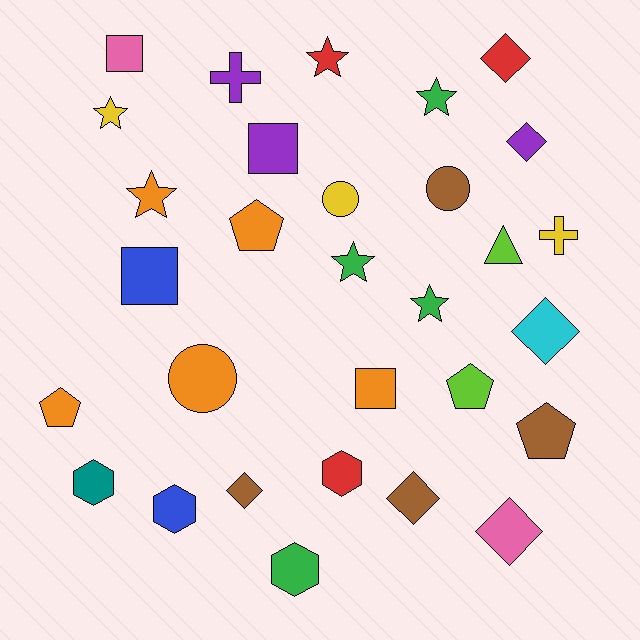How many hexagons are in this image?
There are 4 hexagons.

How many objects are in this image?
There are 30 objects.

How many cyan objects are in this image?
There is 1 cyan object.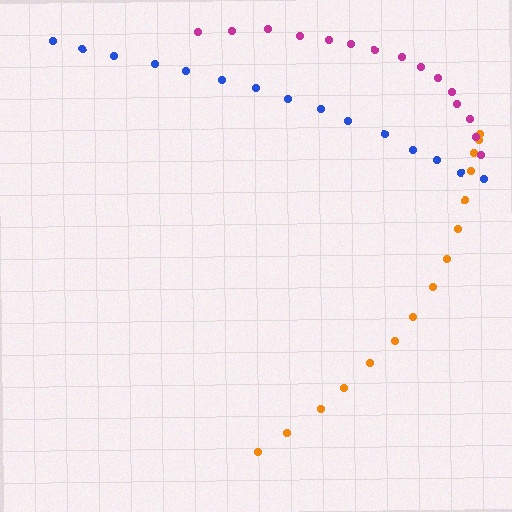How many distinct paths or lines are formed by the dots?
There are 3 distinct paths.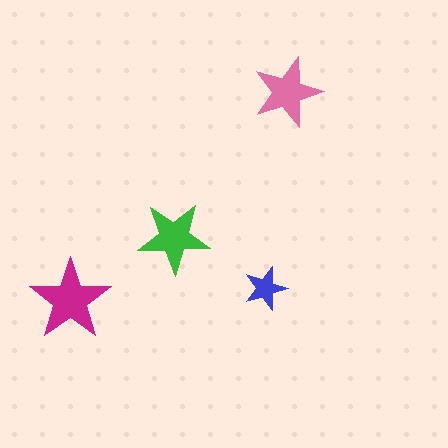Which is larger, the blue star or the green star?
The green one.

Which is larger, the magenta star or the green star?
The magenta one.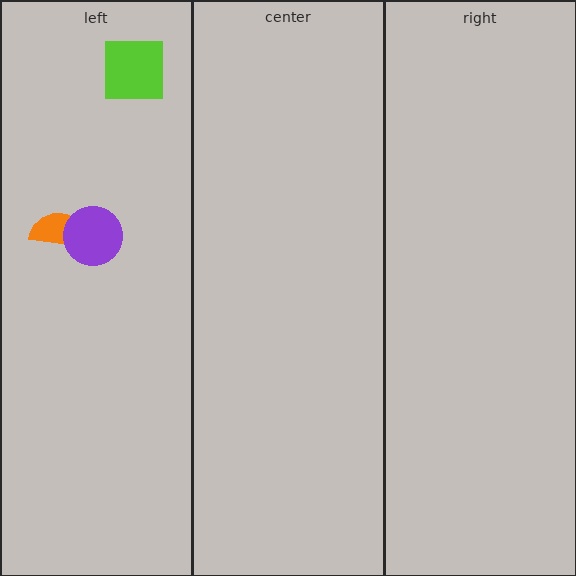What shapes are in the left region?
The orange semicircle, the lime square, the purple circle.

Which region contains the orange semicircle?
The left region.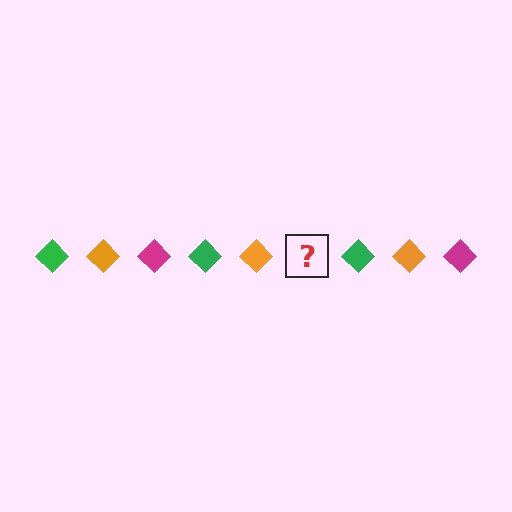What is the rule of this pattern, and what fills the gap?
The rule is that the pattern cycles through green, orange, magenta diamonds. The gap should be filled with a magenta diamond.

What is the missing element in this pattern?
The missing element is a magenta diamond.